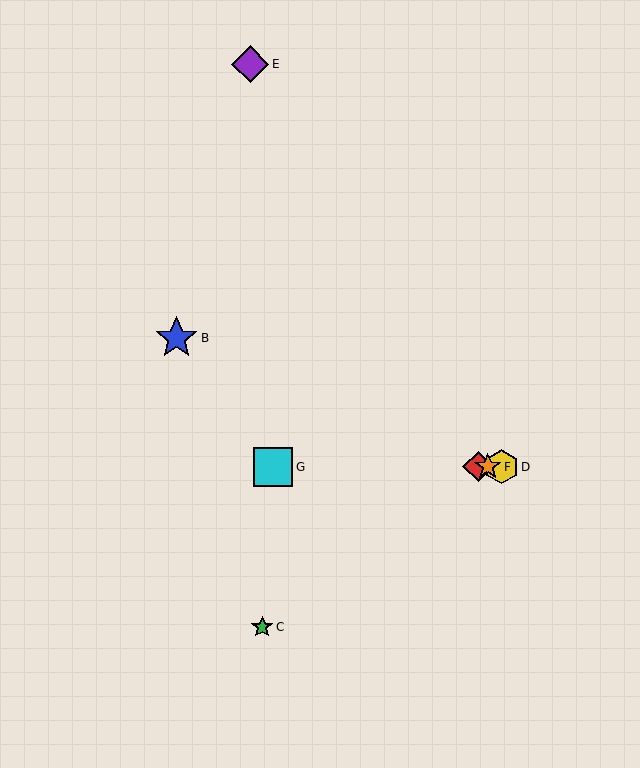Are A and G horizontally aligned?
Yes, both are at y≈467.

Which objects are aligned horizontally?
Objects A, D, F, G are aligned horizontally.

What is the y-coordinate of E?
Object E is at y≈64.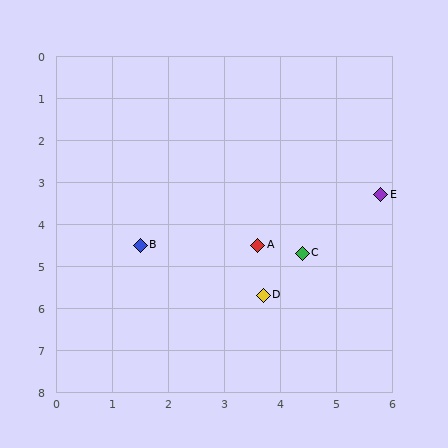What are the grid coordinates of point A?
Point A is at approximately (3.6, 4.5).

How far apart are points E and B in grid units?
Points E and B are about 4.5 grid units apart.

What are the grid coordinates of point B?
Point B is at approximately (1.5, 4.5).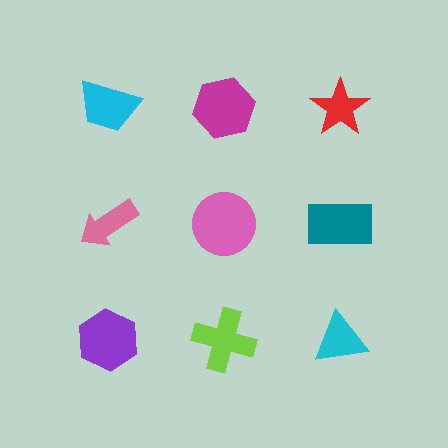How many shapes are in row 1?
3 shapes.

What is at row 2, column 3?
A teal rectangle.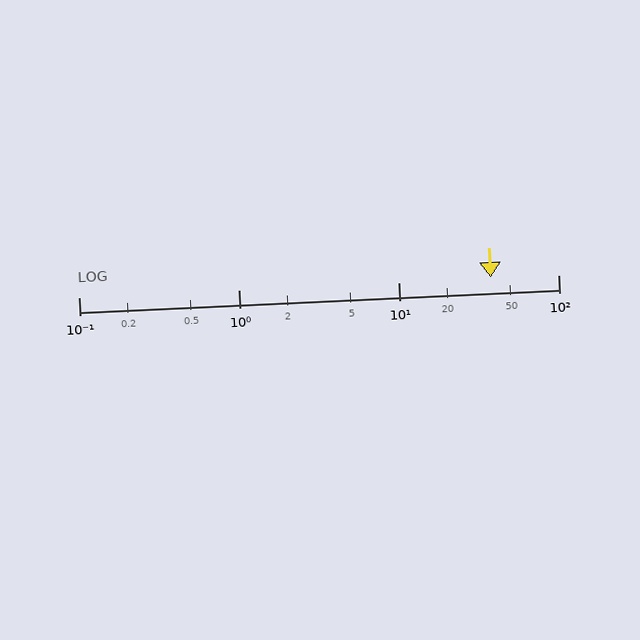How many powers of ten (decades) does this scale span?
The scale spans 3 decades, from 0.1 to 100.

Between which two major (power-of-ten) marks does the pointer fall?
The pointer is between 10 and 100.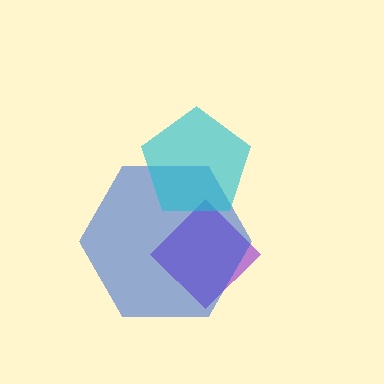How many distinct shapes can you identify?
There are 3 distinct shapes: a purple diamond, a blue hexagon, a cyan pentagon.